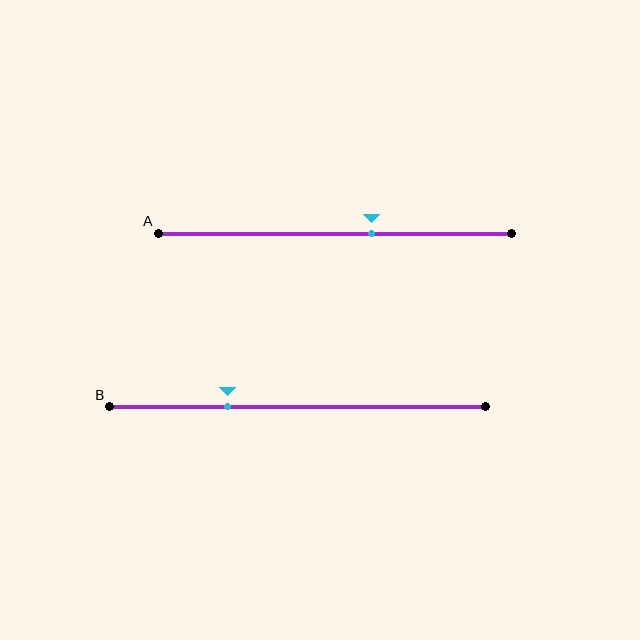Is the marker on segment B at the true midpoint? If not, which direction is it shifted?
No, the marker on segment B is shifted to the left by about 19% of the segment length.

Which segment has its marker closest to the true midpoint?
Segment A has its marker closest to the true midpoint.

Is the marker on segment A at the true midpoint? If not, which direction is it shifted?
No, the marker on segment A is shifted to the right by about 10% of the segment length.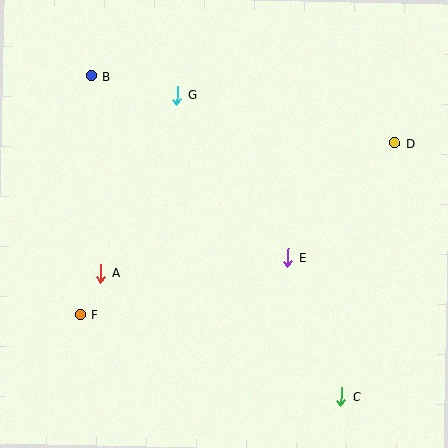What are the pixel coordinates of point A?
Point A is at (101, 273).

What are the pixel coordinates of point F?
Point F is at (81, 315).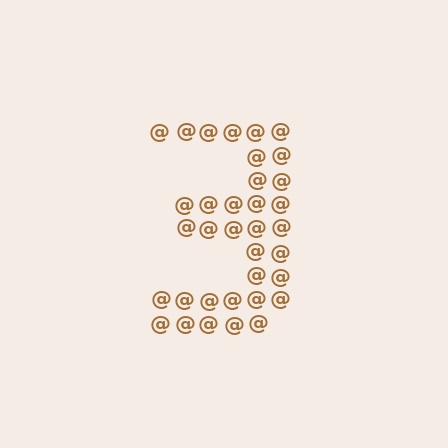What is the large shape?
The large shape is the digit 3.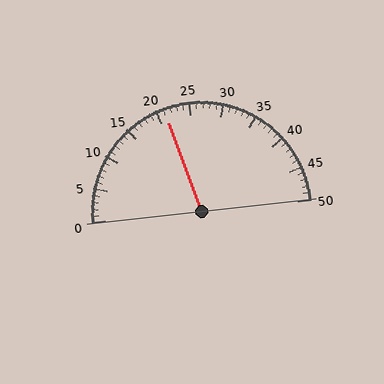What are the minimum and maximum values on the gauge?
The gauge ranges from 0 to 50.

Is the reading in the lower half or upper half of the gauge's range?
The reading is in the lower half of the range (0 to 50).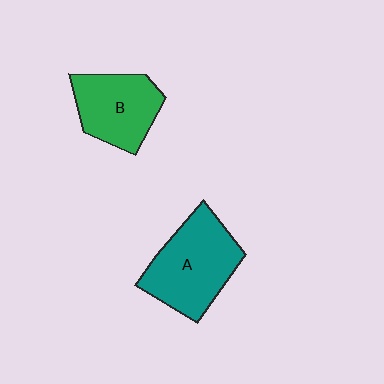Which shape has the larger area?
Shape A (teal).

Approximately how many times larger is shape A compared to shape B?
Approximately 1.3 times.